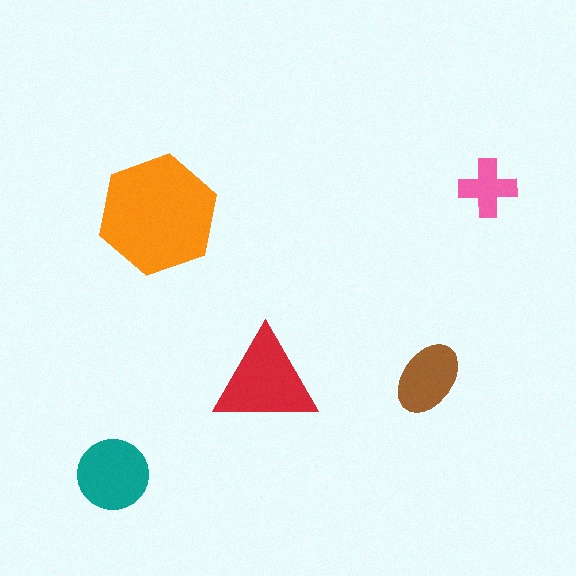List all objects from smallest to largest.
The pink cross, the brown ellipse, the teal circle, the red triangle, the orange hexagon.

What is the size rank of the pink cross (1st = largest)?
5th.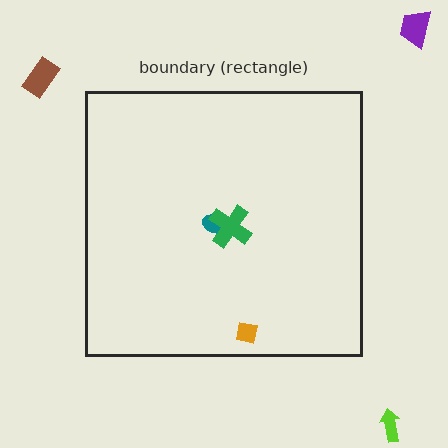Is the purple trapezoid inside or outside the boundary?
Outside.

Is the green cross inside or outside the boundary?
Inside.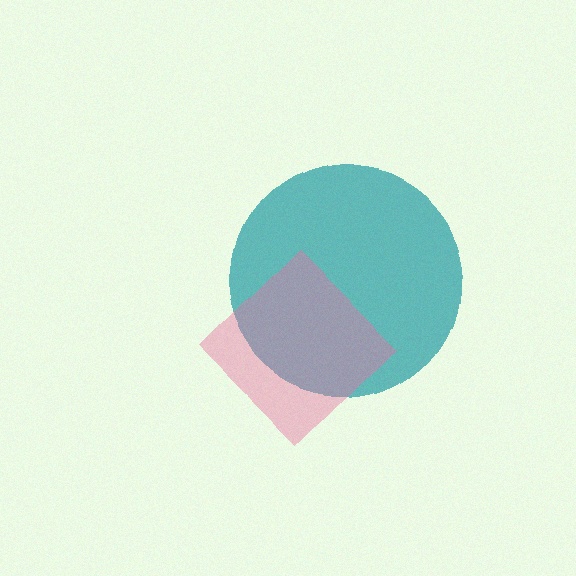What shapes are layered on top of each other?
The layered shapes are: a teal circle, a pink diamond.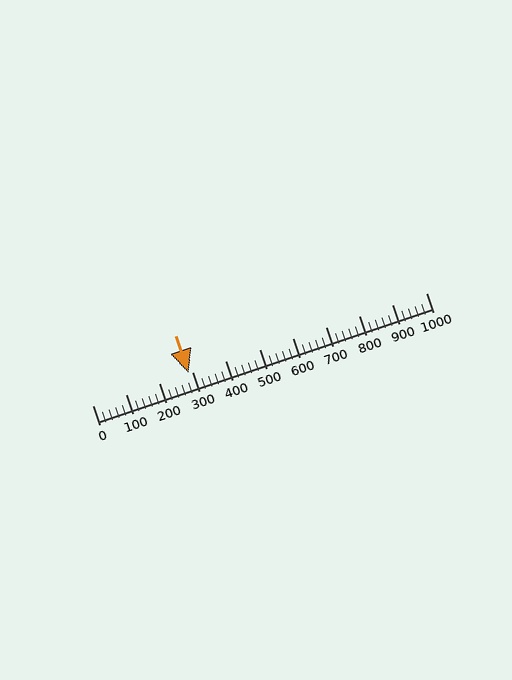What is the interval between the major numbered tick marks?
The major tick marks are spaced 100 units apart.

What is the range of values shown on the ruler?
The ruler shows values from 0 to 1000.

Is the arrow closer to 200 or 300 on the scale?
The arrow is closer to 300.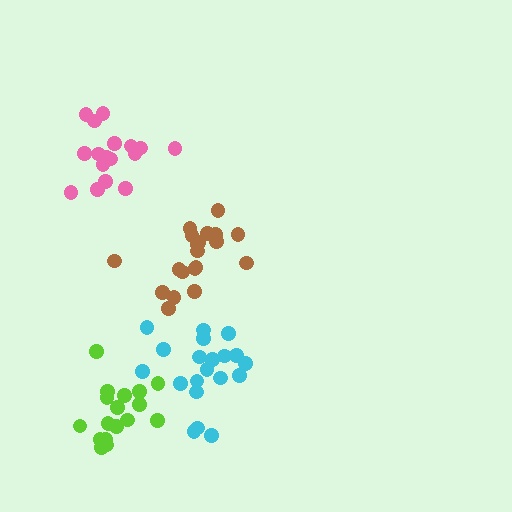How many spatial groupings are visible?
There are 4 spatial groupings.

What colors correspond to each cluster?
The clusters are colored: brown, cyan, lime, pink.